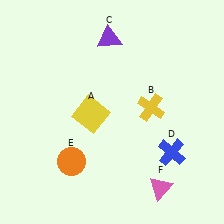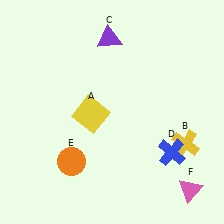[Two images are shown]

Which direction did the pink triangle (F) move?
The pink triangle (F) moved right.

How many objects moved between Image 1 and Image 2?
2 objects moved between the two images.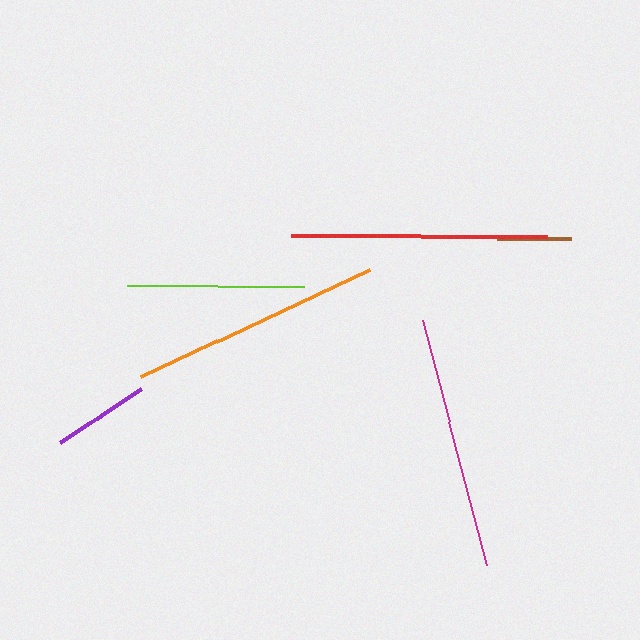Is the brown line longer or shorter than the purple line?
The purple line is longer than the brown line.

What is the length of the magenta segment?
The magenta segment is approximately 253 pixels long.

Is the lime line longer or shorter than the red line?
The red line is longer than the lime line.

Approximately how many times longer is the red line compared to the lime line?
The red line is approximately 1.4 times the length of the lime line.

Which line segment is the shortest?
The brown line is the shortest at approximately 74 pixels.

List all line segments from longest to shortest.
From longest to shortest: red, orange, magenta, lime, purple, brown.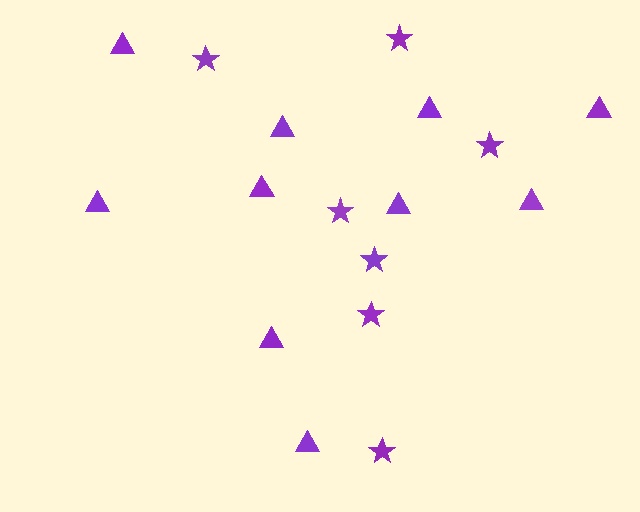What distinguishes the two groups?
There are 2 groups: one group of stars (7) and one group of triangles (10).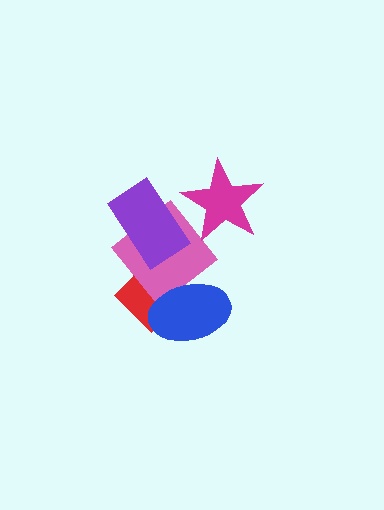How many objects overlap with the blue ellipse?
2 objects overlap with the blue ellipse.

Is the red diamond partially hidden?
Yes, it is partially covered by another shape.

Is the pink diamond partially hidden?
Yes, it is partially covered by another shape.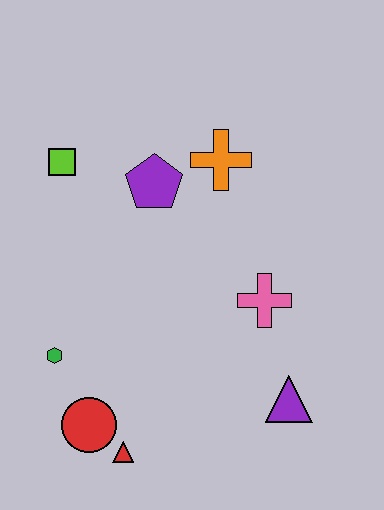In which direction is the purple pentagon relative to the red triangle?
The purple pentagon is above the red triangle.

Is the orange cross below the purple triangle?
No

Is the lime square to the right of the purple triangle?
No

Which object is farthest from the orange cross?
The red triangle is farthest from the orange cross.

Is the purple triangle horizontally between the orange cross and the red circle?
No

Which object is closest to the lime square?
The purple pentagon is closest to the lime square.